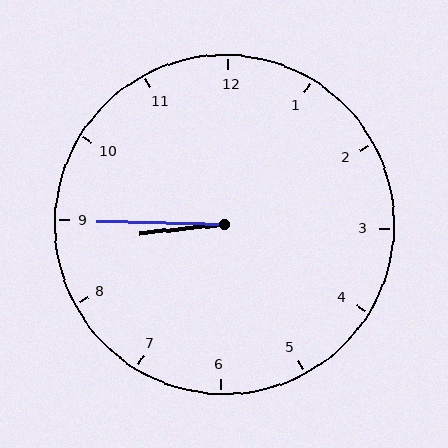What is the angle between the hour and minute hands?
Approximately 8 degrees.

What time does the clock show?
8:45.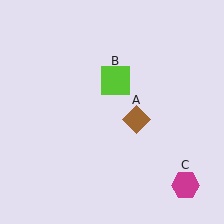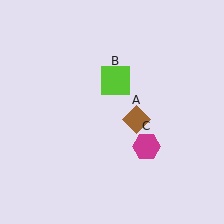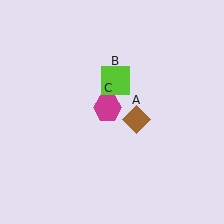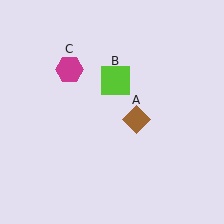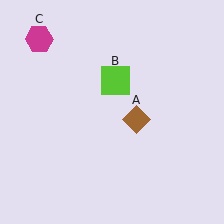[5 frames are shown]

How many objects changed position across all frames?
1 object changed position: magenta hexagon (object C).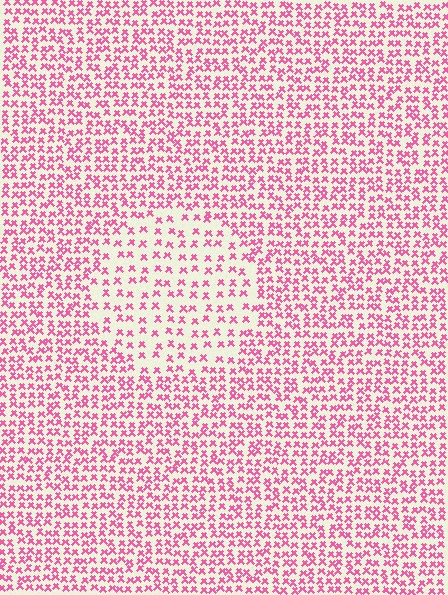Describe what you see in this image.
The image contains small pink elements arranged at two different densities. A circle-shaped region is visible where the elements are less densely packed than the surrounding area.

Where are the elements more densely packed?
The elements are more densely packed outside the circle boundary.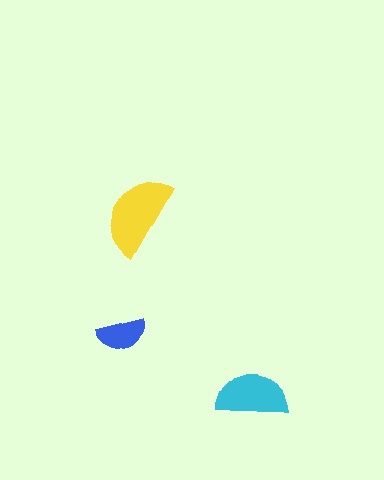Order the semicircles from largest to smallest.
the yellow one, the cyan one, the blue one.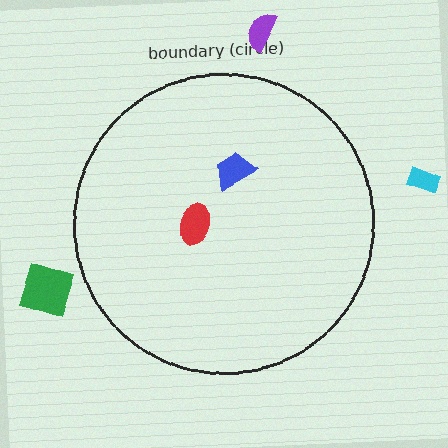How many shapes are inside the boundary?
2 inside, 3 outside.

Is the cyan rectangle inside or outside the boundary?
Outside.